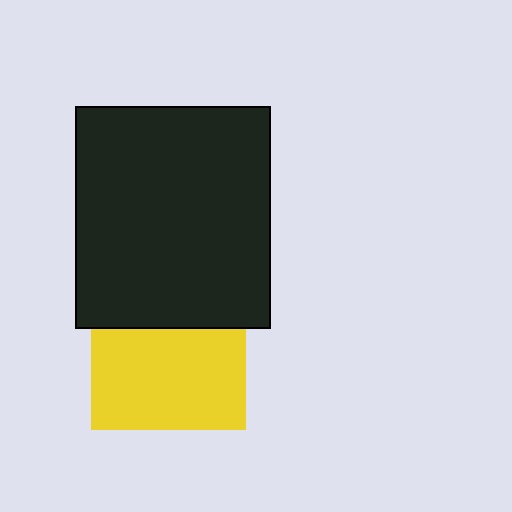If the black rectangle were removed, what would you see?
You would see the complete yellow square.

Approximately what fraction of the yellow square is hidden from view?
Roughly 35% of the yellow square is hidden behind the black rectangle.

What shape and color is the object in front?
The object in front is a black rectangle.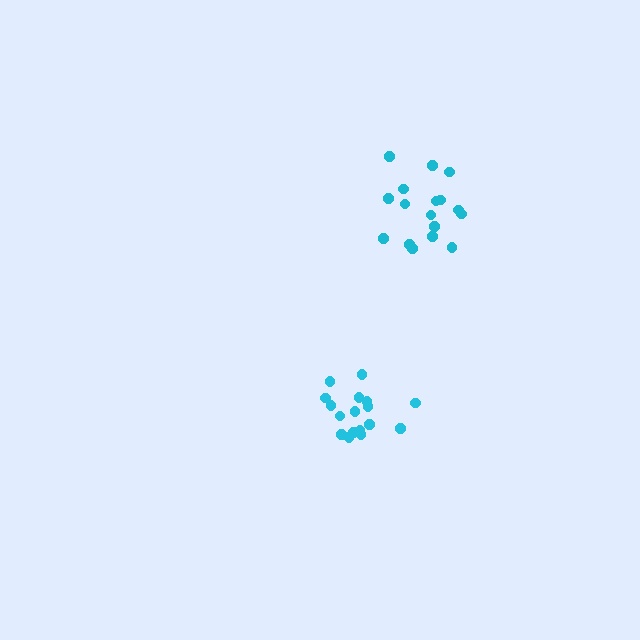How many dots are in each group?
Group 1: 17 dots, Group 2: 17 dots (34 total).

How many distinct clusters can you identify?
There are 2 distinct clusters.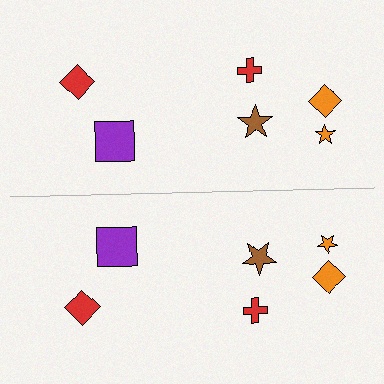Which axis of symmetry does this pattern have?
The pattern has a horizontal axis of symmetry running through the center of the image.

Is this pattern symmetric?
Yes, this pattern has bilateral (reflection) symmetry.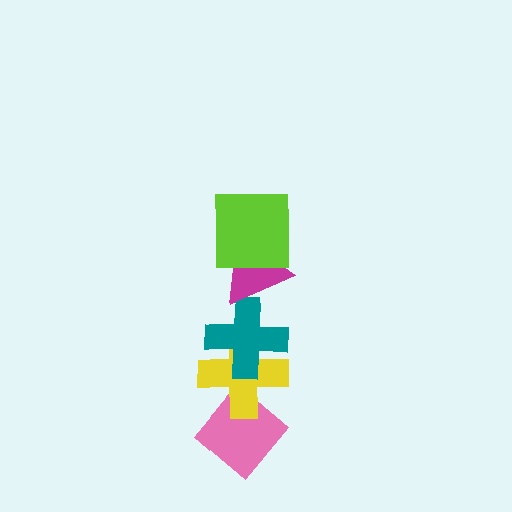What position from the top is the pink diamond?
The pink diamond is 5th from the top.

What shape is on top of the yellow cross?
The teal cross is on top of the yellow cross.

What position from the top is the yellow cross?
The yellow cross is 4th from the top.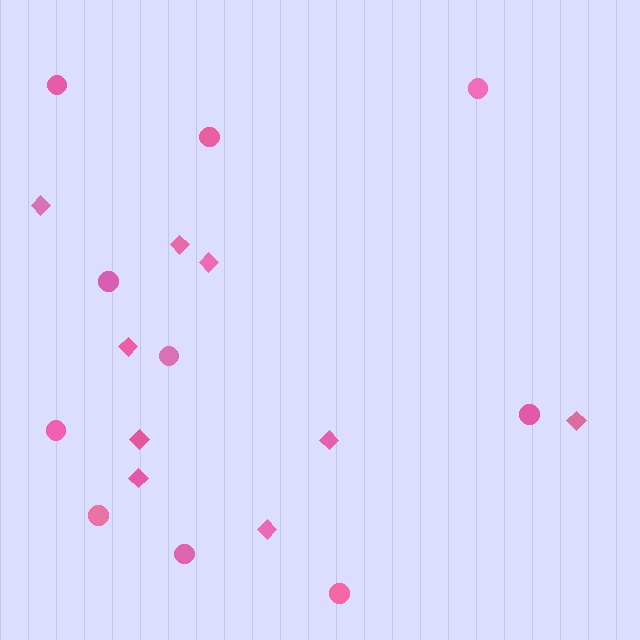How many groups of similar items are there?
There are 2 groups: one group of diamonds (9) and one group of circles (10).